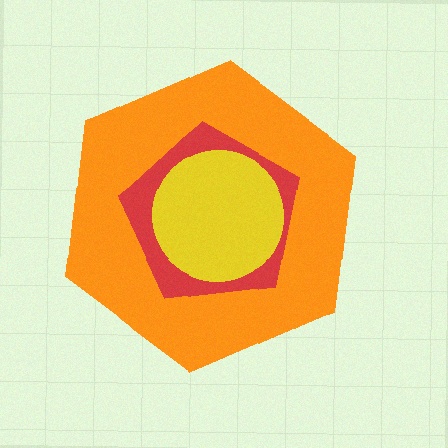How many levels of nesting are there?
3.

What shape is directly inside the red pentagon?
The yellow circle.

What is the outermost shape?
The orange hexagon.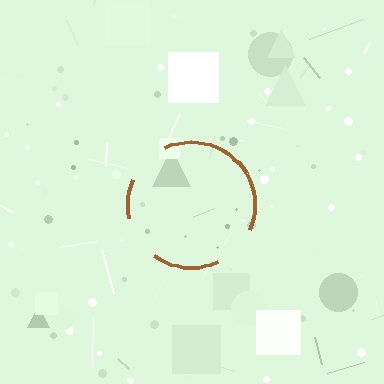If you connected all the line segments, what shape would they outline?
They would outline a circle.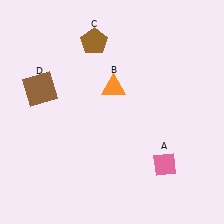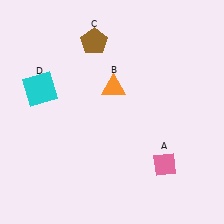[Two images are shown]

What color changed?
The square (D) changed from brown in Image 1 to cyan in Image 2.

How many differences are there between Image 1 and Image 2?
There is 1 difference between the two images.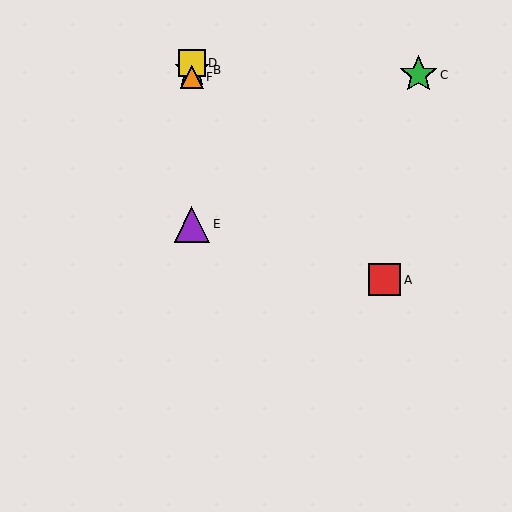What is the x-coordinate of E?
Object E is at x≈192.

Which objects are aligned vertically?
Objects B, D, E, F are aligned vertically.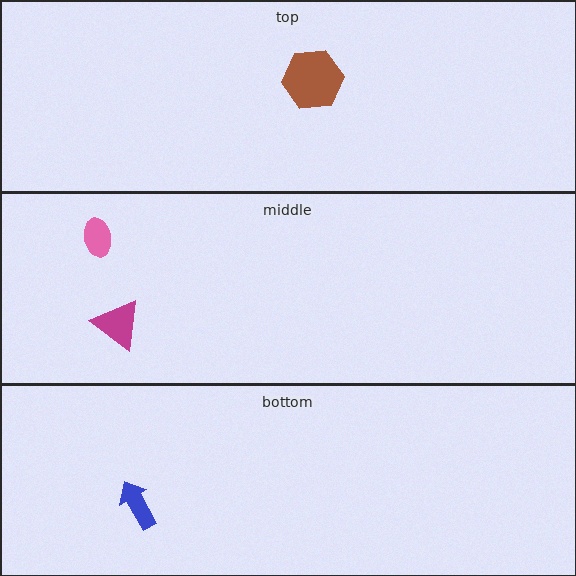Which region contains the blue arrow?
The bottom region.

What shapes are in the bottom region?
The blue arrow.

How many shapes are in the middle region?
2.